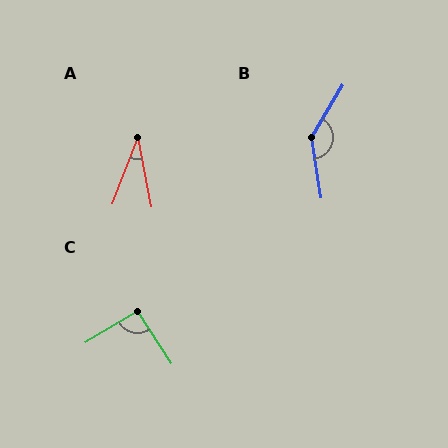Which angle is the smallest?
A, at approximately 32 degrees.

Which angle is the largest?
B, at approximately 140 degrees.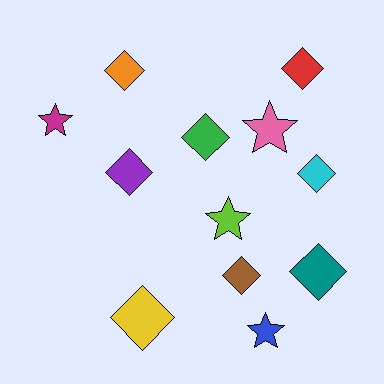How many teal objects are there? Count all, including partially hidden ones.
There is 1 teal object.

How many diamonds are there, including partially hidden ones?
There are 8 diamonds.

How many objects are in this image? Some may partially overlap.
There are 12 objects.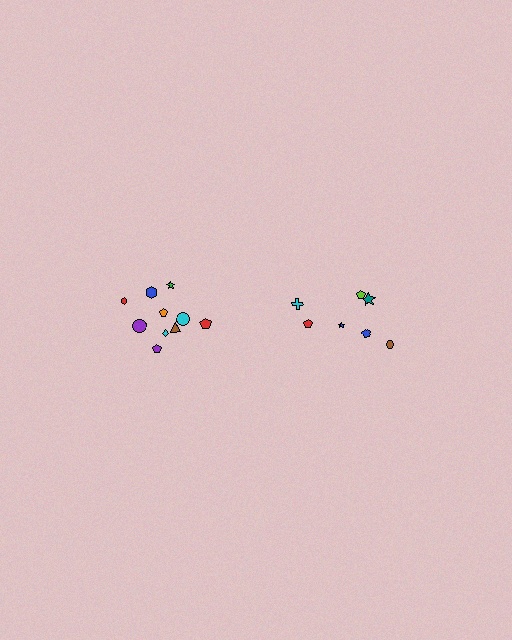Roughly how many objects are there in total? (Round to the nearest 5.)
Roughly 15 objects in total.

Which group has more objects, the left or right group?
The left group.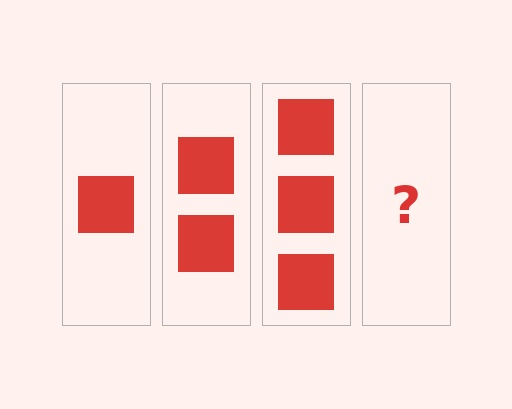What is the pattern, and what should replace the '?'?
The pattern is that each step adds one more square. The '?' should be 4 squares.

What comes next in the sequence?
The next element should be 4 squares.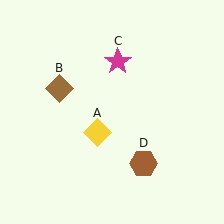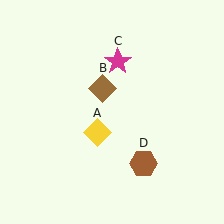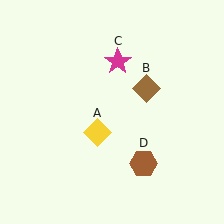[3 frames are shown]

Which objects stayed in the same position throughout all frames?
Yellow diamond (object A) and magenta star (object C) and brown hexagon (object D) remained stationary.